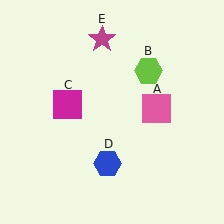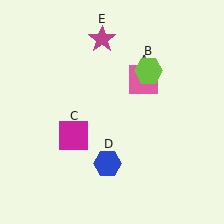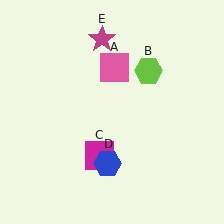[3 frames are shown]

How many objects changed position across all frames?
2 objects changed position: pink square (object A), magenta square (object C).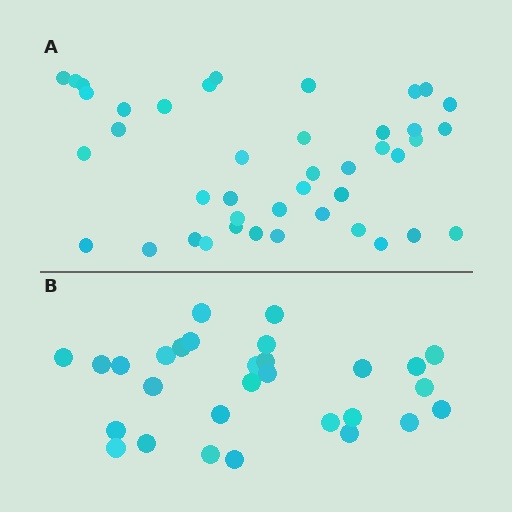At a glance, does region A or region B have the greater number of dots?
Region A (the top region) has more dots.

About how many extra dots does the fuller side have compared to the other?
Region A has approximately 15 more dots than region B.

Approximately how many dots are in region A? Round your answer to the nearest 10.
About 40 dots. (The exact count is 42, which rounds to 40.)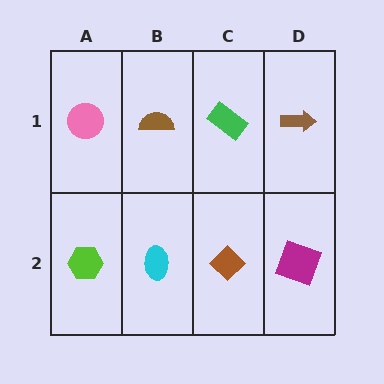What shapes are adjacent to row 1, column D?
A magenta square (row 2, column D), a green rectangle (row 1, column C).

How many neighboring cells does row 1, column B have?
3.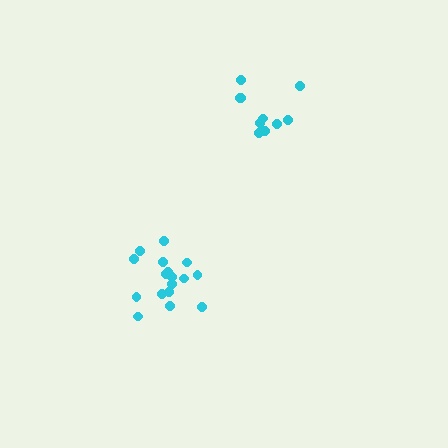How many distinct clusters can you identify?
There are 2 distinct clusters.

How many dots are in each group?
Group 1: 17 dots, Group 2: 11 dots (28 total).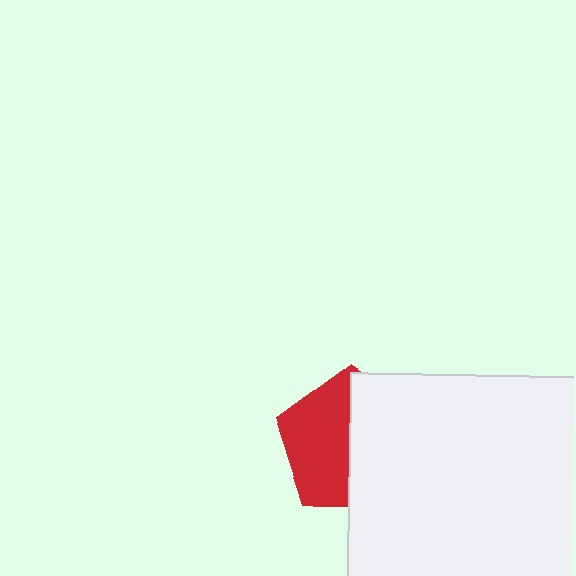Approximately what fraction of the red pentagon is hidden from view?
Roughly 51% of the red pentagon is hidden behind the white square.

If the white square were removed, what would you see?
You would see the complete red pentagon.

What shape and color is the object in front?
The object in front is a white square.